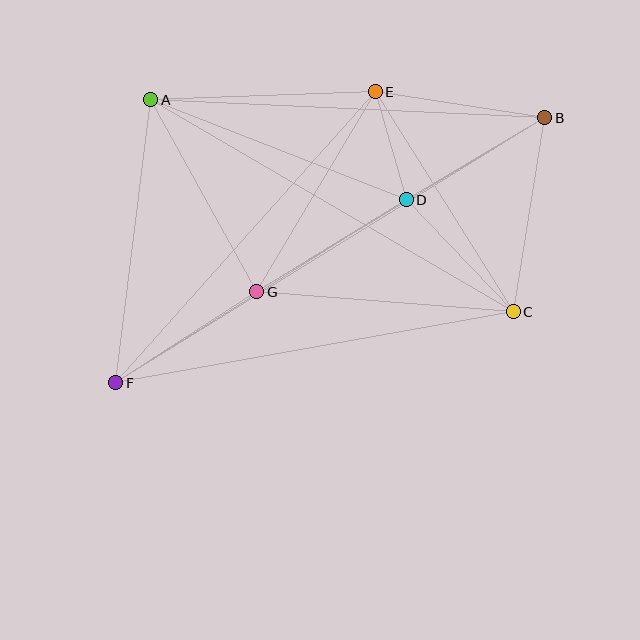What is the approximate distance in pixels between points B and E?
The distance between B and E is approximately 171 pixels.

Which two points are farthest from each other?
Points B and F are farthest from each other.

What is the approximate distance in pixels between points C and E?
The distance between C and E is approximately 260 pixels.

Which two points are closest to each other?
Points D and E are closest to each other.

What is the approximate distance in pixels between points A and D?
The distance between A and D is approximately 274 pixels.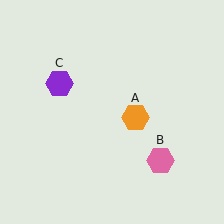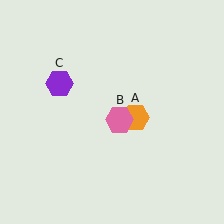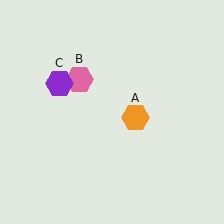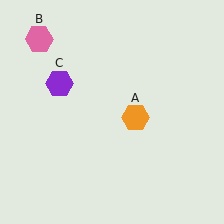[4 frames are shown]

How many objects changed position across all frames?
1 object changed position: pink hexagon (object B).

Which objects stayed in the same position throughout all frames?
Orange hexagon (object A) and purple hexagon (object C) remained stationary.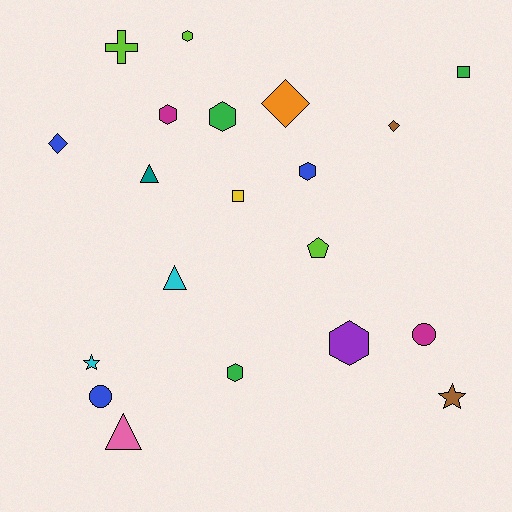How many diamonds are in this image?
There are 3 diamonds.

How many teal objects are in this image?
There is 1 teal object.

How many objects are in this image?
There are 20 objects.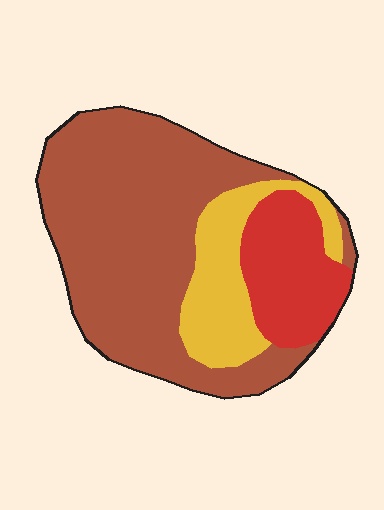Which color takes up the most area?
Brown, at roughly 65%.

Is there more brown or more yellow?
Brown.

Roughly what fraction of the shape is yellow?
Yellow takes up between a sixth and a third of the shape.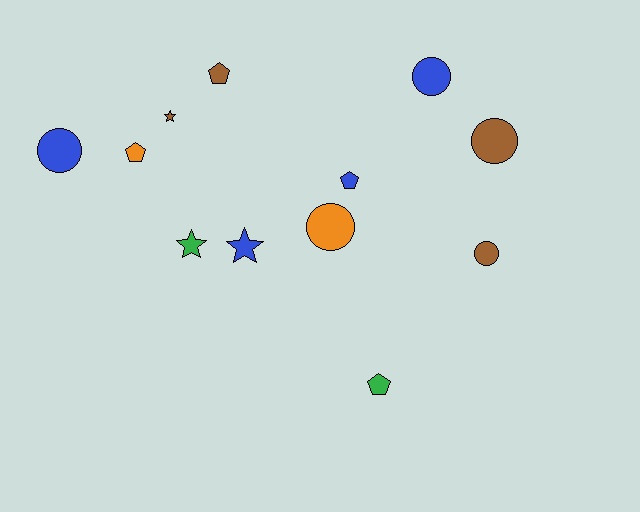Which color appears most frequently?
Blue, with 4 objects.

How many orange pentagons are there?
There is 1 orange pentagon.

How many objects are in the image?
There are 12 objects.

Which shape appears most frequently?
Circle, with 5 objects.